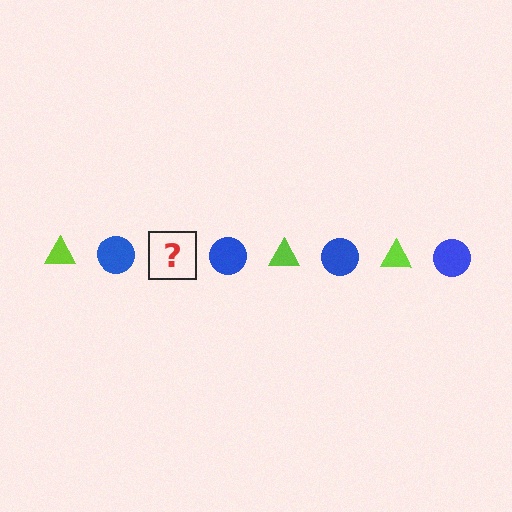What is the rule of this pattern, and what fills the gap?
The rule is that the pattern alternates between lime triangle and blue circle. The gap should be filled with a lime triangle.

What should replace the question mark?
The question mark should be replaced with a lime triangle.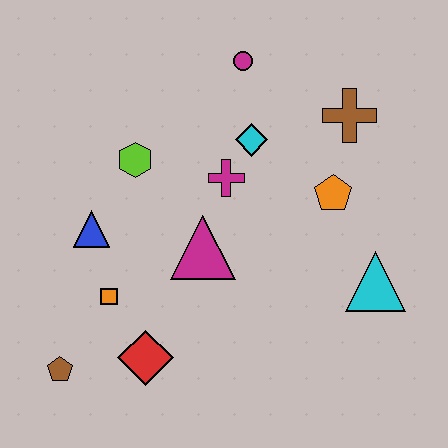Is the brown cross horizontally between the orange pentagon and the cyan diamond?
No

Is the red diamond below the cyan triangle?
Yes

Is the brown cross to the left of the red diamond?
No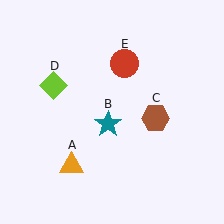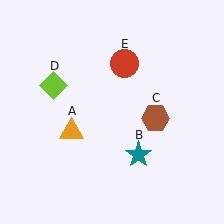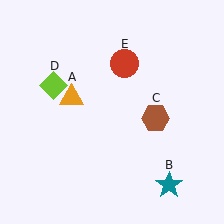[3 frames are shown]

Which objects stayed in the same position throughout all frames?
Brown hexagon (object C) and lime diamond (object D) and red circle (object E) remained stationary.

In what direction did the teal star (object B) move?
The teal star (object B) moved down and to the right.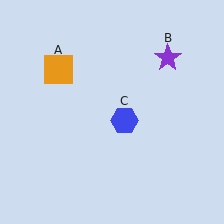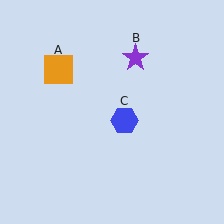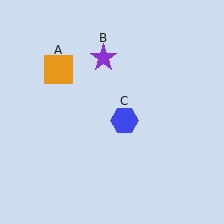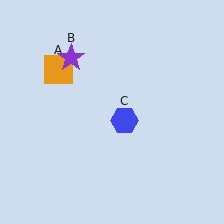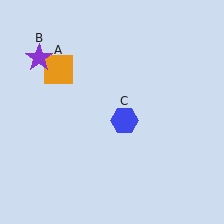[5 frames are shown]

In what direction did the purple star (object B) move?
The purple star (object B) moved left.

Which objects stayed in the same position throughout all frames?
Orange square (object A) and blue hexagon (object C) remained stationary.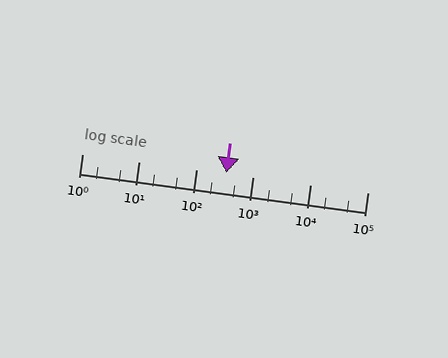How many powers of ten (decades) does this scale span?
The scale spans 5 decades, from 1 to 100000.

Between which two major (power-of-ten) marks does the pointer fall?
The pointer is between 100 and 1000.